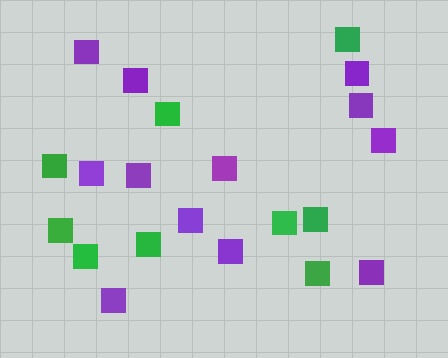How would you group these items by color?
There are 2 groups: one group of green squares (9) and one group of purple squares (12).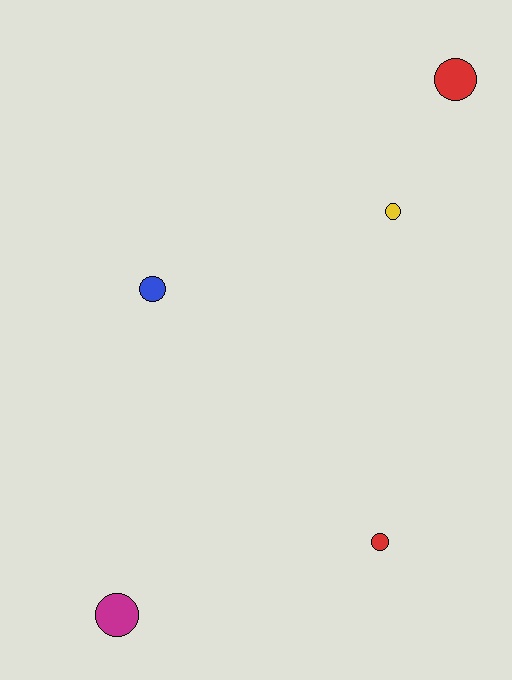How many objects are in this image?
There are 5 objects.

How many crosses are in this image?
There are no crosses.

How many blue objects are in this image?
There is 1 blue object.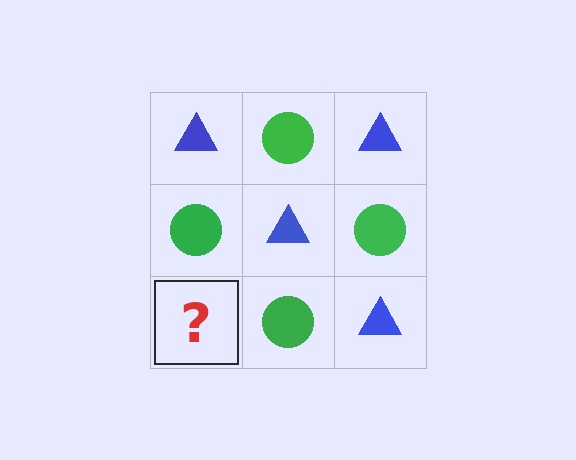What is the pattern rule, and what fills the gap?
The rule is that it alternates blue triangle and green circle in a checkerboard pattern. The gap should be filled with a blue triangle.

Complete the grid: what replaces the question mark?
The question mark should be replaced with a blue triangle.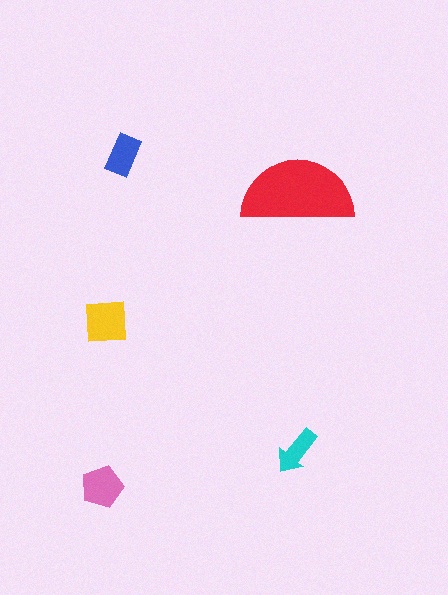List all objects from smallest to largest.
The cyan arrow, the blue rectangle, the pink pentagon, the yellow square, the red semicircle.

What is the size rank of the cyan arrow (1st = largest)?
5th.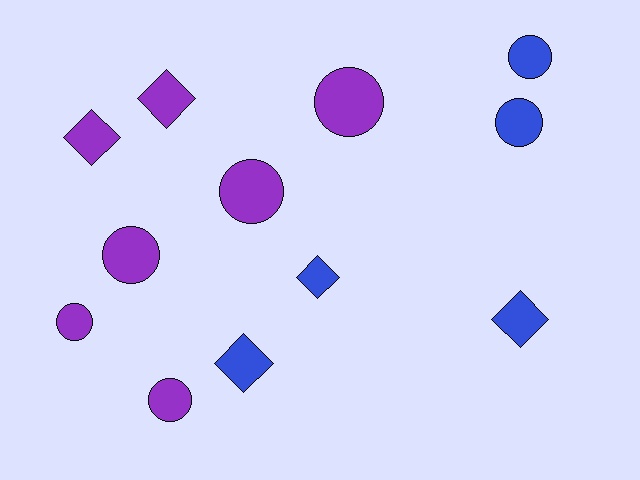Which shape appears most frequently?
Circle, with 7 objects.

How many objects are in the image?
There are 12 objects.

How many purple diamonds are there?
There are 2 purple diamonds.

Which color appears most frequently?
Purple, with 7 objects.